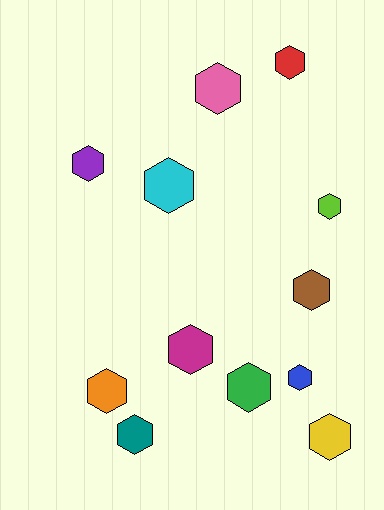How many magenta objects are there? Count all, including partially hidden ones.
There is 1 magenta object.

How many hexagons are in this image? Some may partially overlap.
There are 12 hexagons.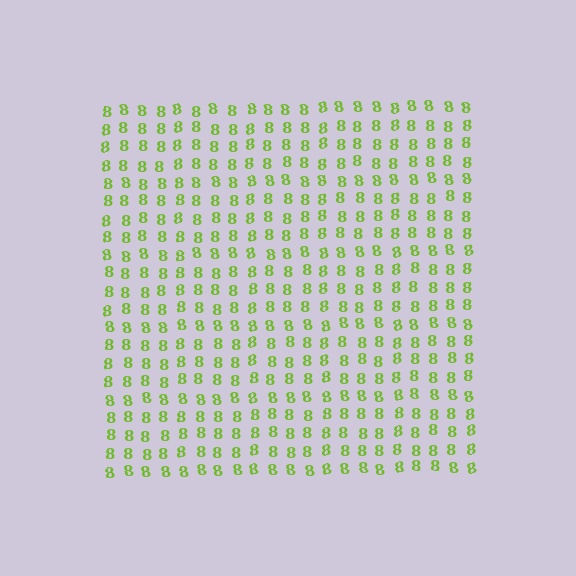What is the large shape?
The large shape is a square.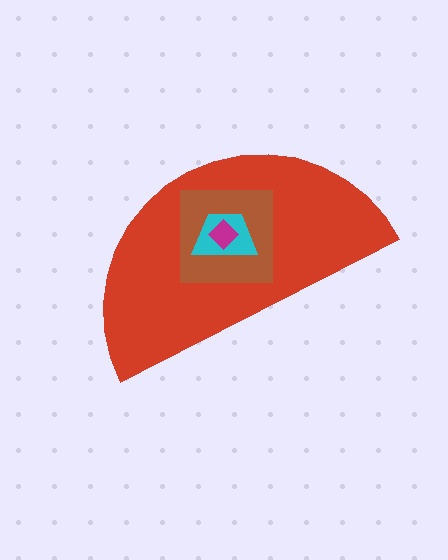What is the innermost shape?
The magenta diamond.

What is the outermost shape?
The red semicircle.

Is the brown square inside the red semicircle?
Yes.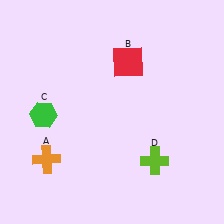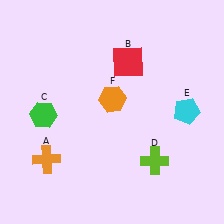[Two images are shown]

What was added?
A cyan pentagon (E), an orange hexagon (F) were added in Image 2.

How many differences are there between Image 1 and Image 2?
There are 2 differences between the two images.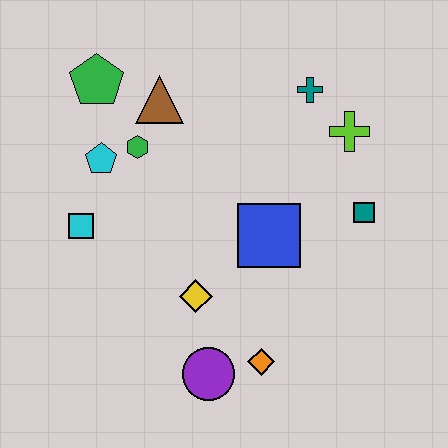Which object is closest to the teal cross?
The lime cross is closest to the teal cross.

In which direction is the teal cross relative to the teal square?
The teal cross is above the teal square.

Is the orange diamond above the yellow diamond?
No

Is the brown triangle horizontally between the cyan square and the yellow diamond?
Yes